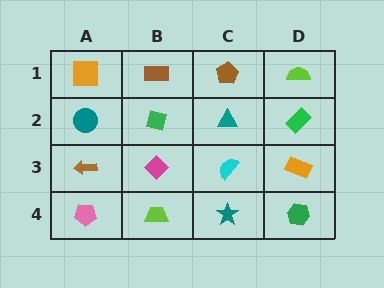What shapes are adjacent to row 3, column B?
A green diamond (row 2, column B), a lime trapezoid (row 4, column B), a brown arrow (row 3, column A), a cyan semicircle (row 3, column C).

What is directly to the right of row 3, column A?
A magenta diamond.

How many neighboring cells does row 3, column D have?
3.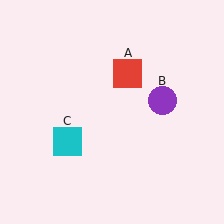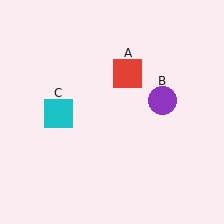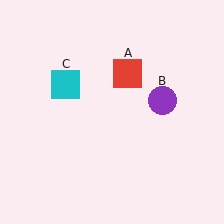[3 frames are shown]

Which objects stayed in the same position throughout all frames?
Red square (object A) and purple circle (object B) remained stationary.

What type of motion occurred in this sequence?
The cyan square (object C) rotated clockwise around the center of the scene.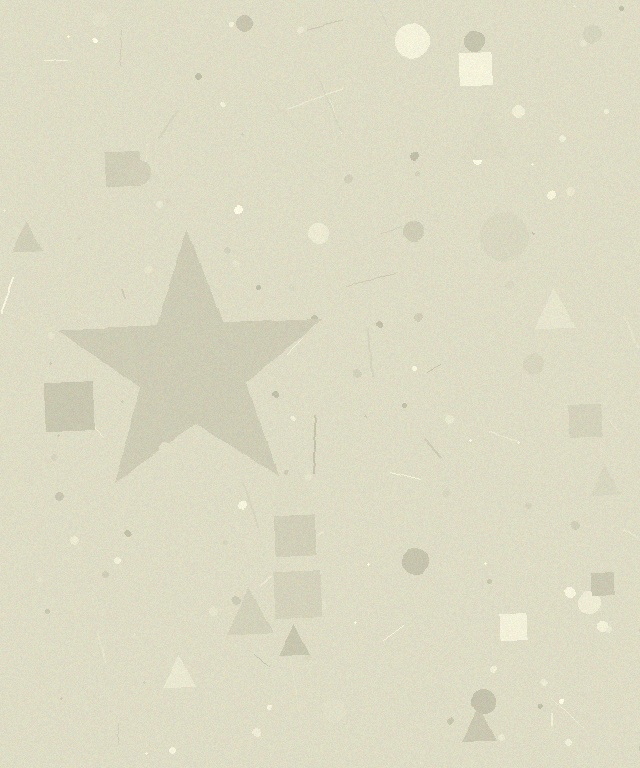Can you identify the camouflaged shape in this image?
The camouflaged shape is a star.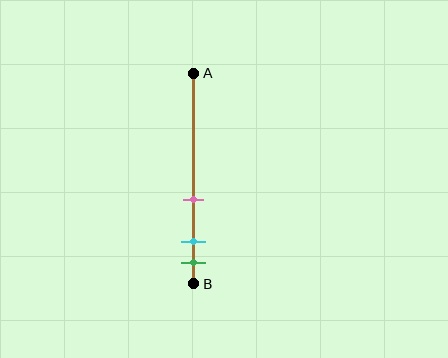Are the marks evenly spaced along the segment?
No, the marks are not evenly spaced.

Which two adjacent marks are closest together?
The cyan and green marks are the closest adjacent pair.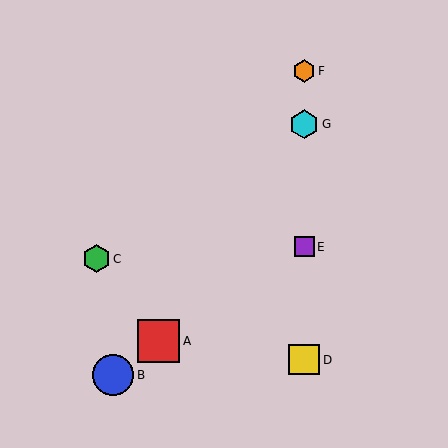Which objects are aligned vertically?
Objects D, E, F, G are aligned vertically.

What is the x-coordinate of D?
Object D is at x≈304.